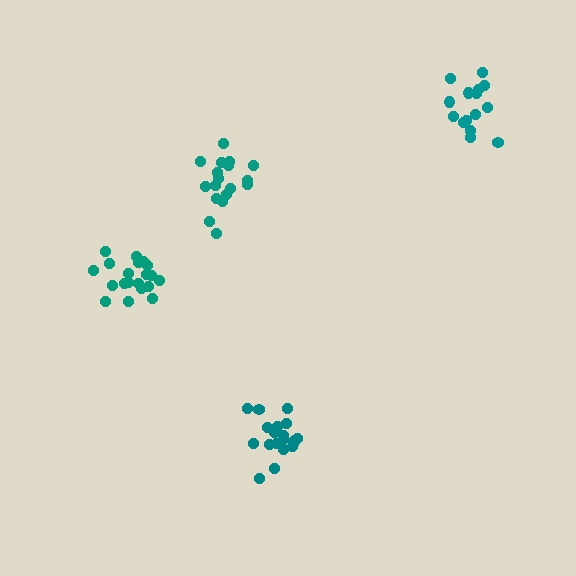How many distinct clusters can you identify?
There are 4 distinct clusters.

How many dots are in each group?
Group 1: 18 dots, Group 2: 20 dots, Group 3: 15 dots, Group 4: 19 dots (72 total).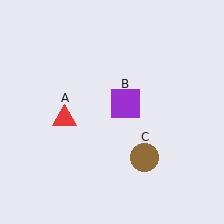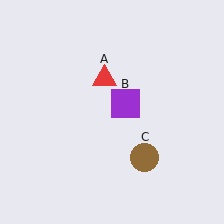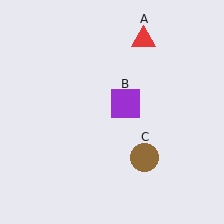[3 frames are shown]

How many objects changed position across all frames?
1 object changed position: red triangle (object A).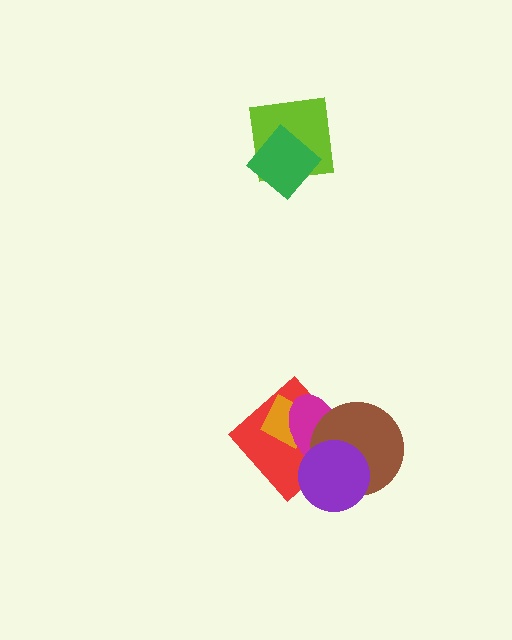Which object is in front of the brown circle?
The purple circle is in front of the brown circle.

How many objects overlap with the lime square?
1 object overlaps with the lime square.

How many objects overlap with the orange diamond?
2 objects overlap with the orange diamond.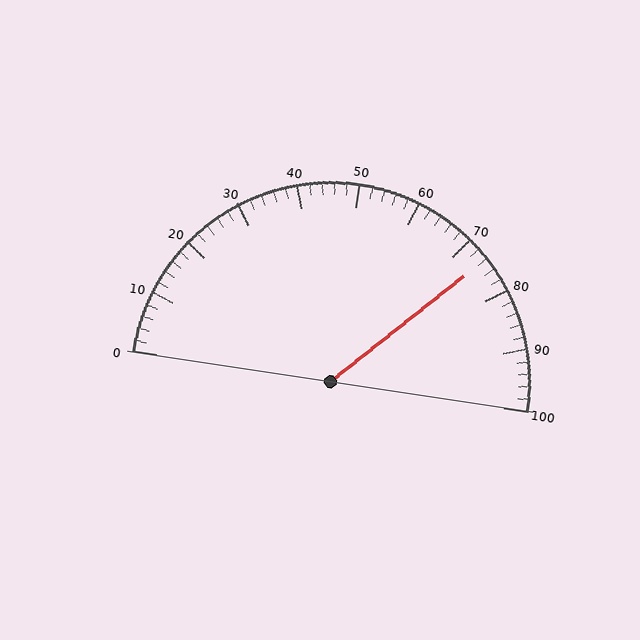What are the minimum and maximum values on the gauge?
The gauge ranges from 0 to 100.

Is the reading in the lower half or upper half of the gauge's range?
The reading is in the upper half of the range (0 to 100).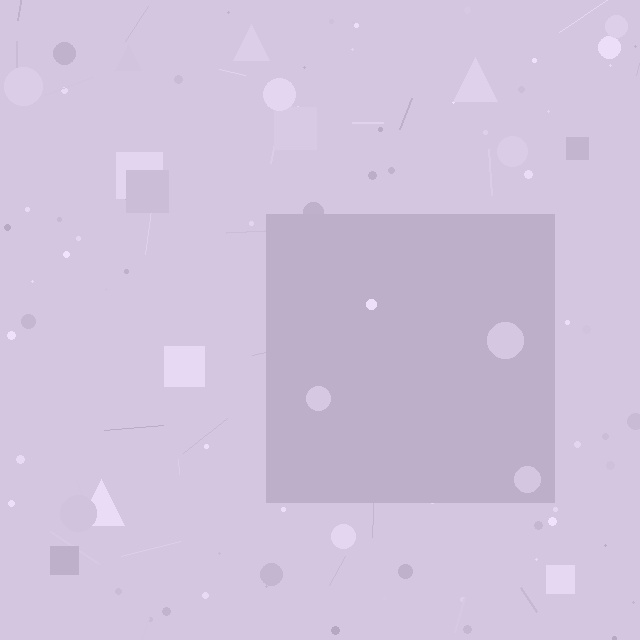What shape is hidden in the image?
A square is hidden in the image.